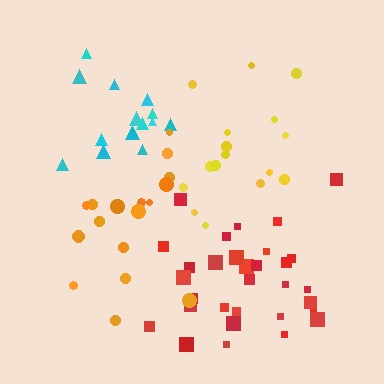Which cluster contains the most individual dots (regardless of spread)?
Red (31).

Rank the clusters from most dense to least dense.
red, cyan, orange, yellow.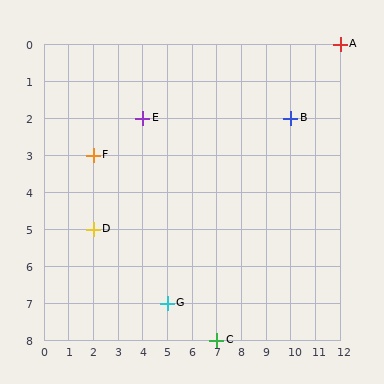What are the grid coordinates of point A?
Point A is at grid coordinates (12, 0).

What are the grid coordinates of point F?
Point F is at grid coordinates (2, 3).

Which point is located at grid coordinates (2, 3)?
Point F is at (2, 3).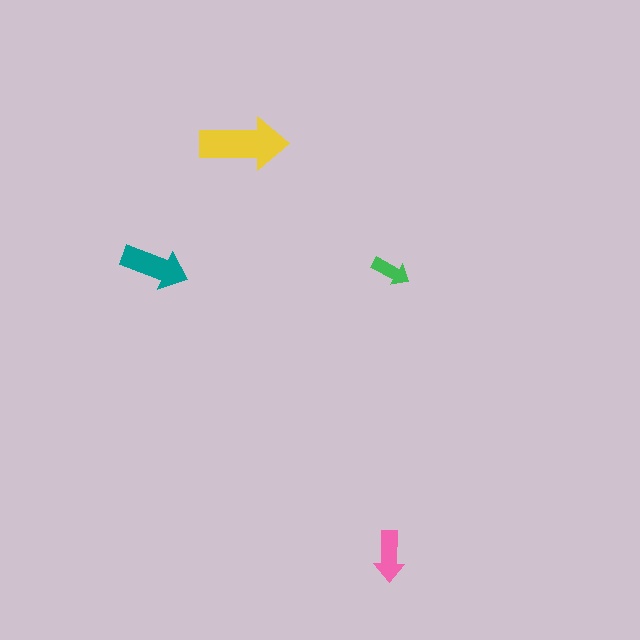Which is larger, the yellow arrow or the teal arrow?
The yellow one.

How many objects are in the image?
There are 4 objects in the image.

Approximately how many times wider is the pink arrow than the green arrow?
About 1.5 times wider.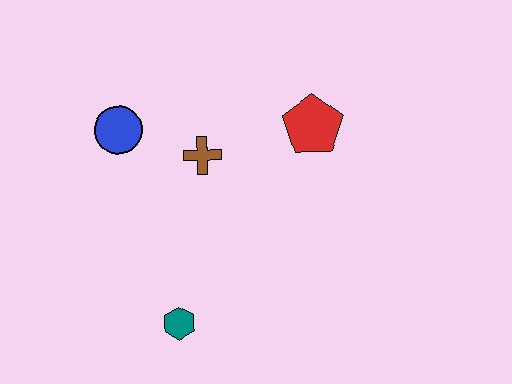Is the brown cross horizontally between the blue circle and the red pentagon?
Yes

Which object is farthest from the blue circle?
The teal hexagon is farthest from the blue circle.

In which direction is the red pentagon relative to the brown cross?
The red pentagon is to the right of the brown cross.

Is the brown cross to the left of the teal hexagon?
No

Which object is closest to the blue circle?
The brown cross is closest to the blue circle.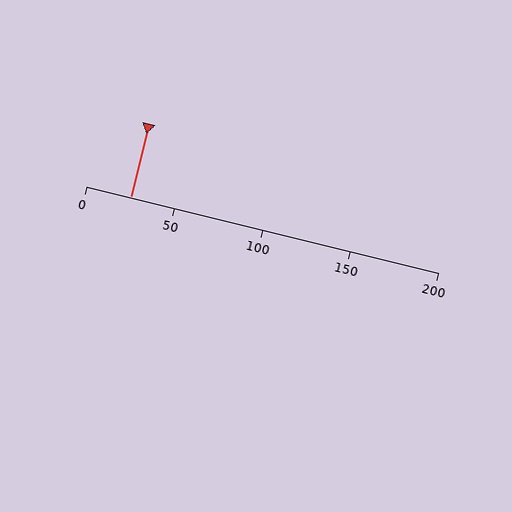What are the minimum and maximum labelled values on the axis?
The axis runs from 0 to 200.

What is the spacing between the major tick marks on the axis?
The major ticks are spaced 50 apart.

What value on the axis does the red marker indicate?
The marker indicates approximately 25.